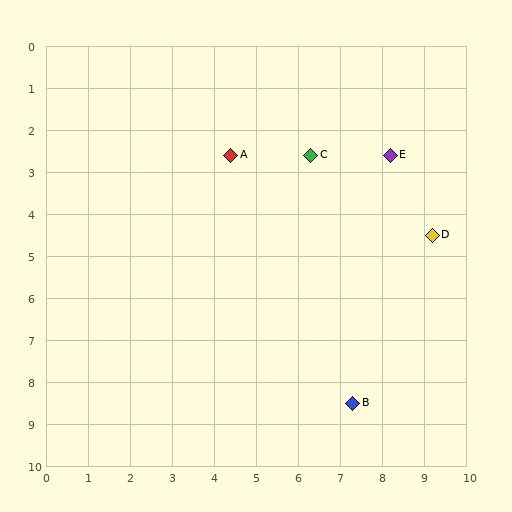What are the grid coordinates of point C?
Point C is at approximately (6.3, 2.6).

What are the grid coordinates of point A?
Point A is at approximately (4.4, 2.6).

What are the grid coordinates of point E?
Point E is at approximately (8.2, 2.6).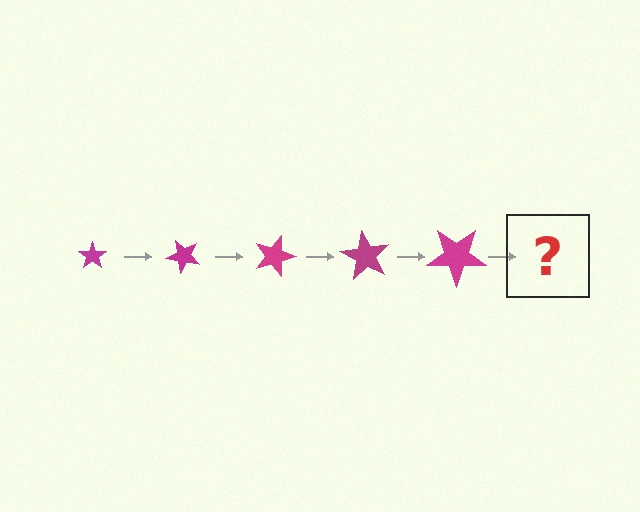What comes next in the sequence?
The next element should be a star, larger than the previous one and rotated 225 degrees from the start.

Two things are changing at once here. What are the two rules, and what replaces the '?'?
The two rules are that the star grows larger each step and it rotates 45 degrees each step. The '?' should be a star, larger than the previous one and rotated 225 degrees from the start.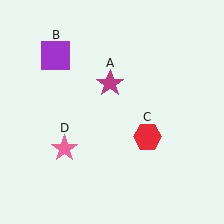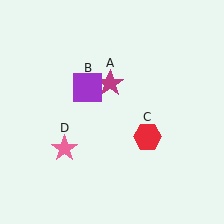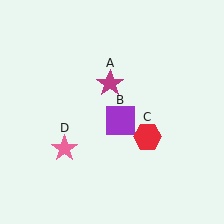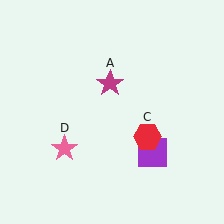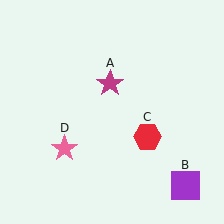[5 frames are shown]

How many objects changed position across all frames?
1 object changed position: purple square (object B).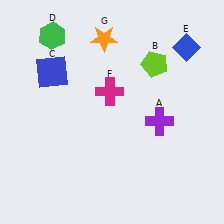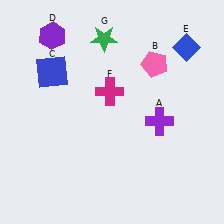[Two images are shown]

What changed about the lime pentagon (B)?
In Image 1, B is lime. In Image 2, it changed to pink.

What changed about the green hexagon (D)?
In Image 1, D is green. In Image 2, it changed to purple.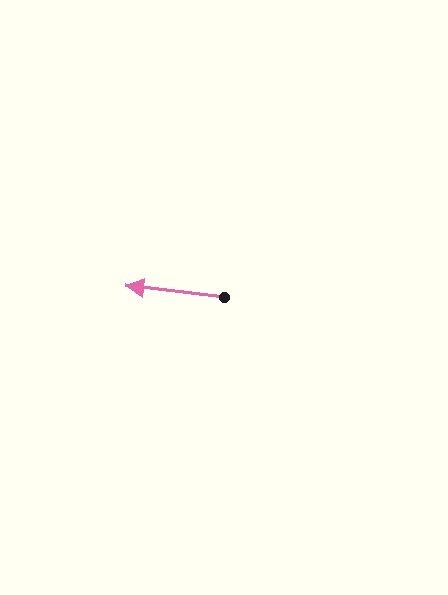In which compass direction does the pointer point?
West.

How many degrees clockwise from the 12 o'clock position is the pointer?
Approximately 277 degrees.